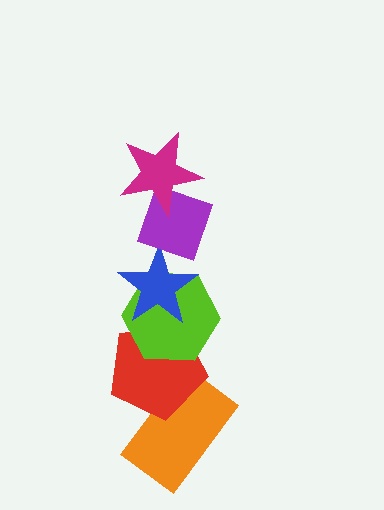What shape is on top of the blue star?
The purple diamond is on top of the blue star.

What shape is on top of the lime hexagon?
The blue star is on top of the lime hexagon.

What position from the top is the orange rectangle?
The orange rectangle is 6th from the top.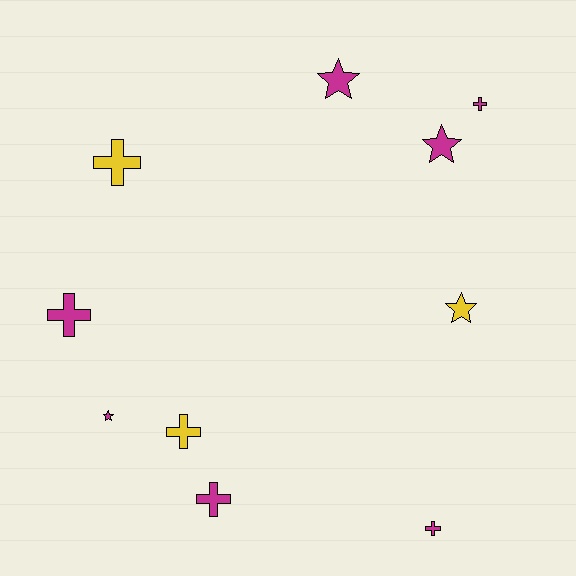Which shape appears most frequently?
Cross, with 6 objects.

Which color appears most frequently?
Magenta, with 7 objects.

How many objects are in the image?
There are 10 objects.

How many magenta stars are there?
There are 3 magenta stars.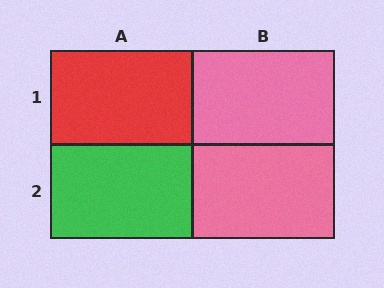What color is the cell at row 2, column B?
Pink.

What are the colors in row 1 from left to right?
Red, pink.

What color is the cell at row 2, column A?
Green.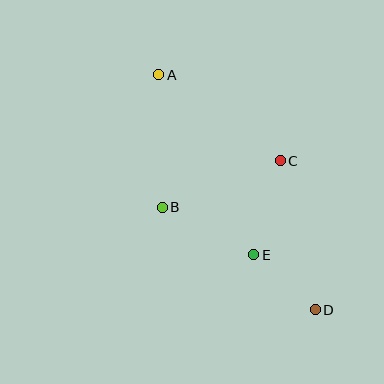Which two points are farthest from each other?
Points A and D are farthest from each other.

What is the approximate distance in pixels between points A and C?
The distance between A and C is approximately 149 pixels.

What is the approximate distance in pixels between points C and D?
The distance between C and D is approximately 153 pixels.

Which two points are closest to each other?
Points D and E are closest to each other.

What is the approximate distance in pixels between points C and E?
The distance between C and E is approximately 98 pixels.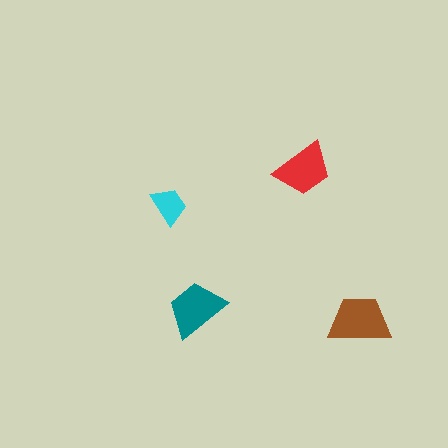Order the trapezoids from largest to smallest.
the brown one, the teal one, the red one, the cyan one.